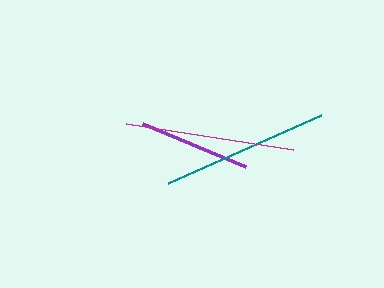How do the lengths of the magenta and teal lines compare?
The magenta and teal lines are approximately the same length.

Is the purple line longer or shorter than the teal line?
The teal line is longer than the purple line.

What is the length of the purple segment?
The purple segment is approximately 111 pixels long.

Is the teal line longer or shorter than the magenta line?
The magenta line is longer than the teal line.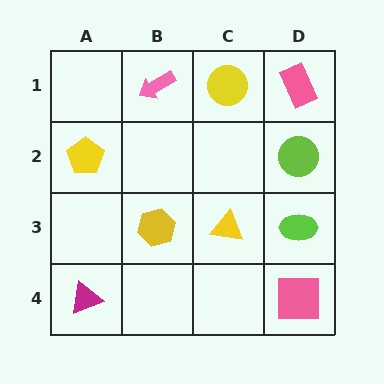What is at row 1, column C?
A yellow circle.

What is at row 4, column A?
A magenta triangle.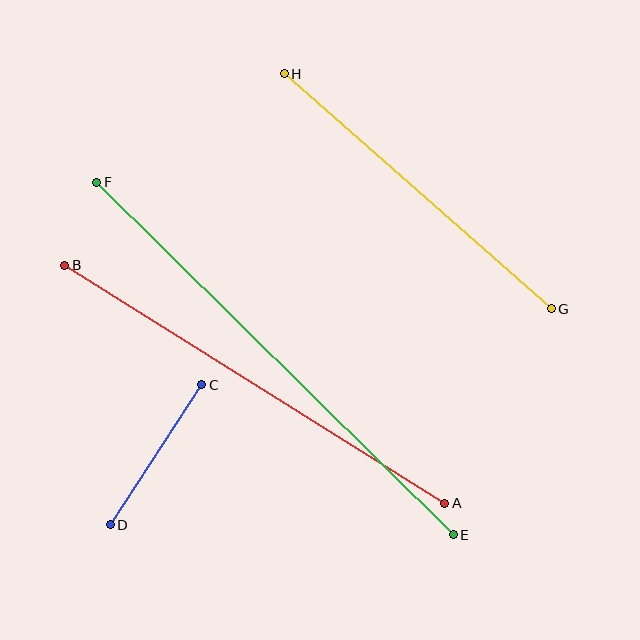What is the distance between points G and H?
The distance is approximately 356 pixels.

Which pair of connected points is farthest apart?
Points E and F are farthest apart.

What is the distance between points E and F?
The distance is approximately 502 pixels.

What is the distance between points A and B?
The distance is approximately 449 pixels.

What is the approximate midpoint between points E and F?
The midpoint is at approximately (275, 359) pixels.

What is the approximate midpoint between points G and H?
The midpoint is at approximately (418, 191) pixels.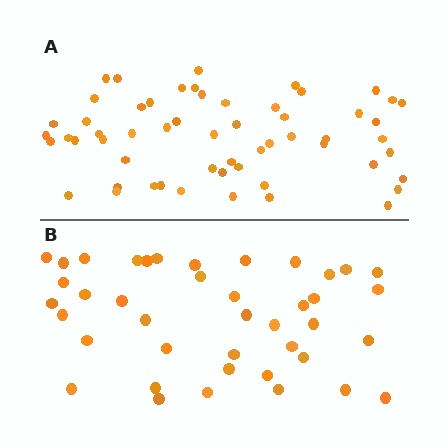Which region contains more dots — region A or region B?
Region A (the top region) has more dots.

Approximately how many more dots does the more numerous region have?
Region A has approximately 15 more dots than region B.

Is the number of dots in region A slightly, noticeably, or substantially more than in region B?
Region A has noticeably more, but not dramatically so. The ratio is roughly 1.4 to 1.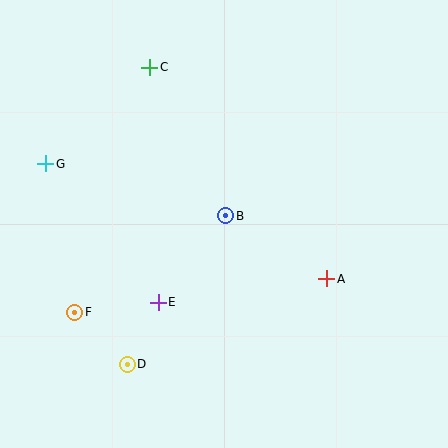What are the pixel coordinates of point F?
Point F is at (75, 312).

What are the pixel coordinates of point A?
Point A is at (327, 279).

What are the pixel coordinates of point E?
Point E is at (158, 302).